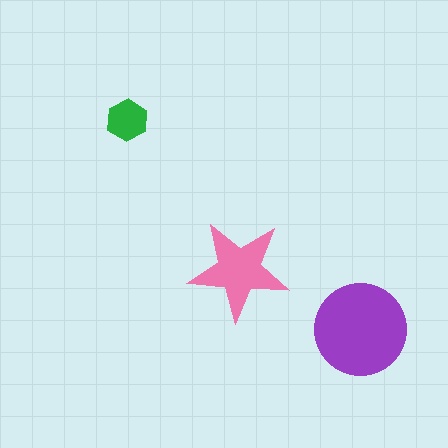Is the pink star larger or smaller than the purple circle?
Smaller.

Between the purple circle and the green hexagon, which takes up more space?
The purple circle.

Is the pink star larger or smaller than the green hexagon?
Larger.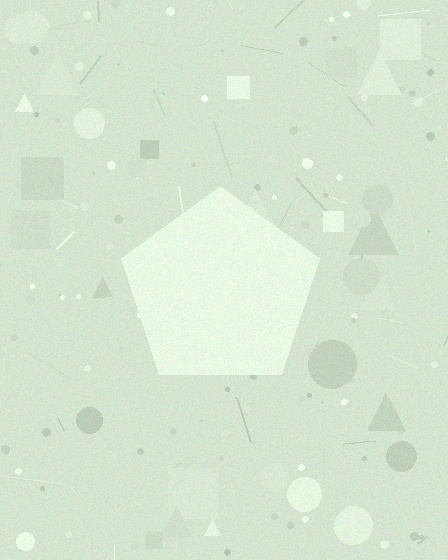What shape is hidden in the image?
A pentagon is hidden in the image.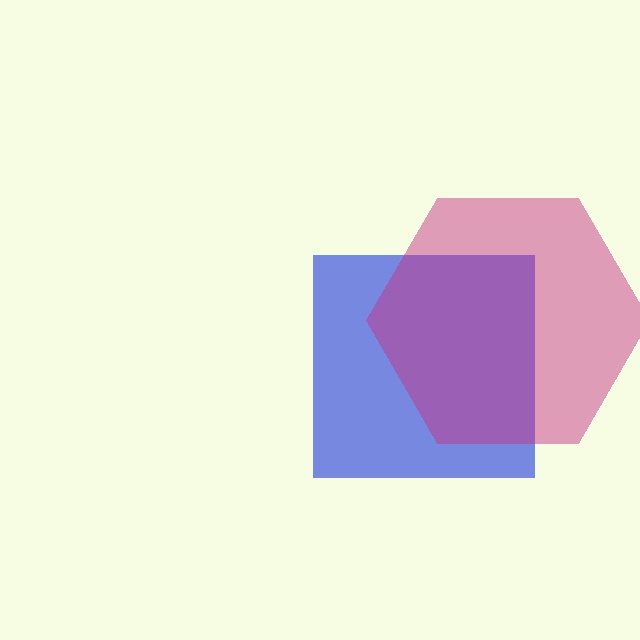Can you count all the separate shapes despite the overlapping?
Yes, there are 2 separate shapes.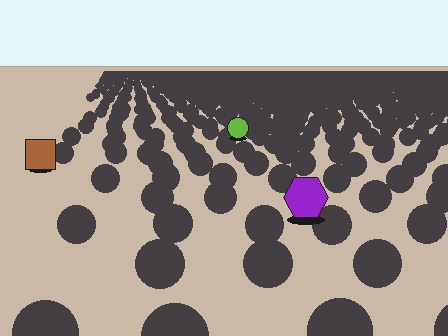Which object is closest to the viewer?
The purple hexagon is closest. The texture marks near it are larger and more spread out.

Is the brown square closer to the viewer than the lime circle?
Yes. The brown square is closer — you can tell from the texture gradient: the ground texture is coarser near it.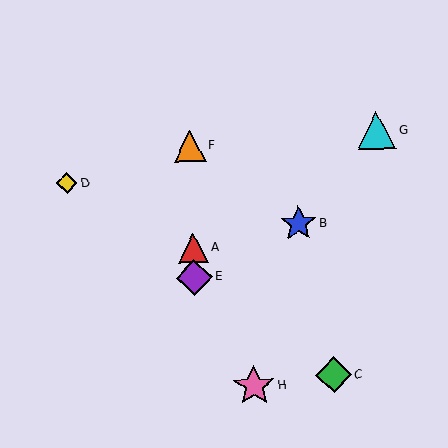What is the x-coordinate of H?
Object H is at x≈254.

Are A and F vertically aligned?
Yes, both are at x≈193.